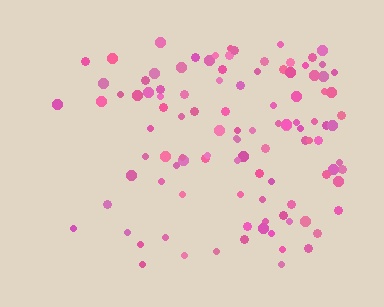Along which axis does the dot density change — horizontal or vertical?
Horizontal.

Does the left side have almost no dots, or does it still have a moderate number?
Still a moderate number, just noticeably fewer than the right.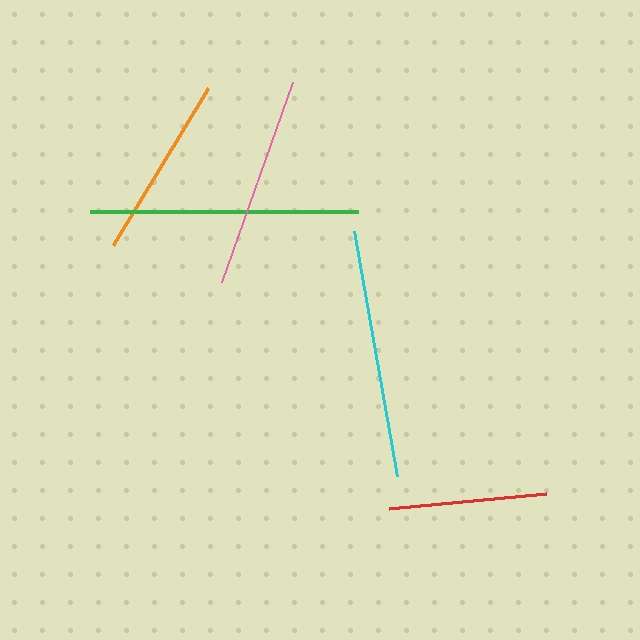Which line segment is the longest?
The green line is the longest at approximately 268 pixels.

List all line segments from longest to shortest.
From longest to shortest: green, cyan, pink, orange, red.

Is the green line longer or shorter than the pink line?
The green line is longer than the pink line.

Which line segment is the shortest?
The red line is the shortest at approximately 158 pixels.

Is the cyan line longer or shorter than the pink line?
The cyan line is longer than the pink line.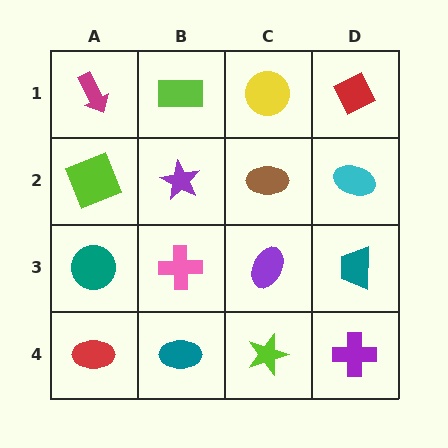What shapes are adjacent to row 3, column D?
A cyan ellipse (row 2, column D), a purple cross (row 4, column D), a purple ellipse (row 3, column C).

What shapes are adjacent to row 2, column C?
A yellow circle (row 1, column C), a purple ellipse (row 3, column C), a purple star (row 2, column B), a cyan ellipse (row 2, column D).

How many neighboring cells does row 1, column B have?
3.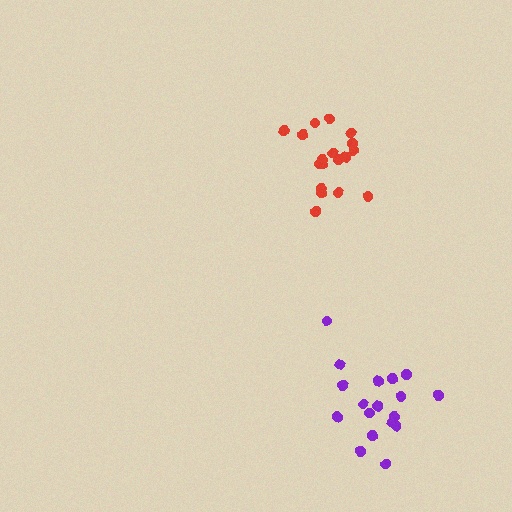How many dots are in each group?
Group 1: 18 dots, Group 2: 18 dots (36 total).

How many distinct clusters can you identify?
There are 2 distinct clusters.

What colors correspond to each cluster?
The clusters are colored: purple, red.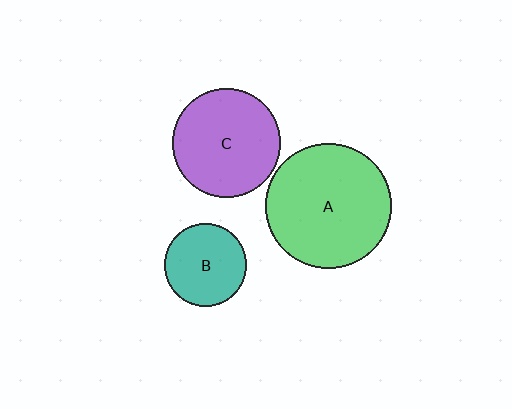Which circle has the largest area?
Circle A (green).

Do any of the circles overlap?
No, none of the circles overlap.